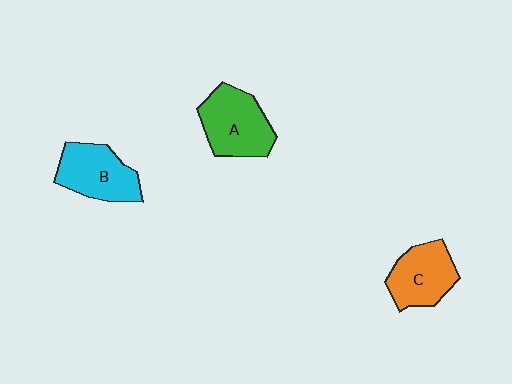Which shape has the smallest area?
Shape C (orange).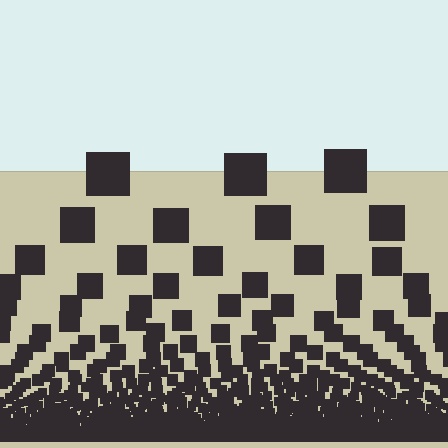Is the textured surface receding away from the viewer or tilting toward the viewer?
The surface appears to tilt toward the viewer. Texture elements get larger and sparser toward the top.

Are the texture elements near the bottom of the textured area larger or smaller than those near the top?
Smaller. The gradient is inverted — elements near the bottom are smaller and denser.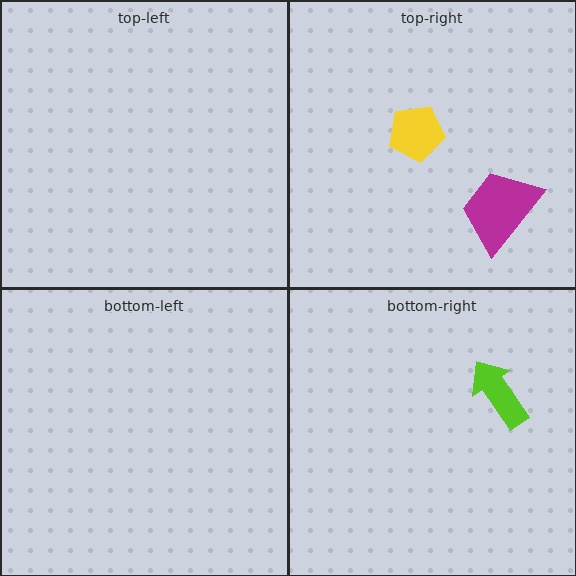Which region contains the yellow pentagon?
The top-right region.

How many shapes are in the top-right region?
2.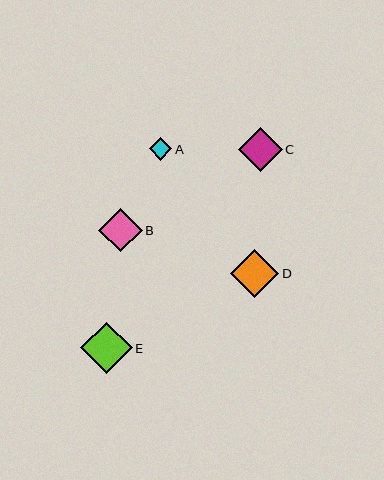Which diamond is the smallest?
Diamond A is the smallest with a size of approximately 23 pixels.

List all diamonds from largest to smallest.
From largest to smallest: E, D, C, B, A.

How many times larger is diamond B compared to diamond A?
Diamond B is approximately 1.9 times the size of diamond A.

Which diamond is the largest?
Diamond E is the largest with a size of approximately 51 pixels.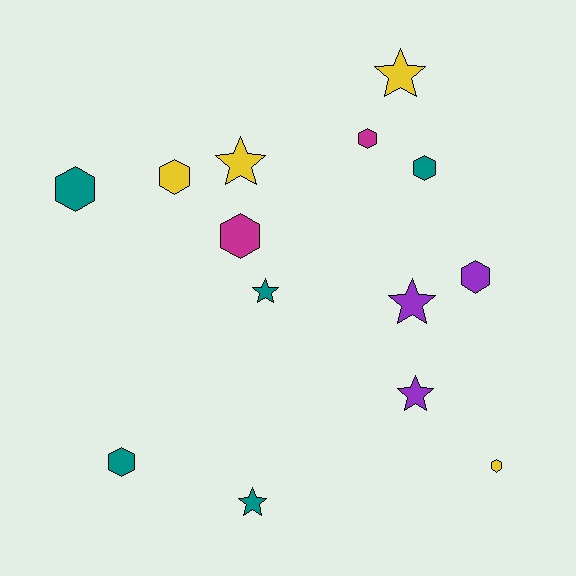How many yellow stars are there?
There are 2 yellow stars.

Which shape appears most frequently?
Hexagon, with 8 objects.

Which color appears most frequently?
Teal, with 5 objects.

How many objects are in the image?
There are 14 objects.